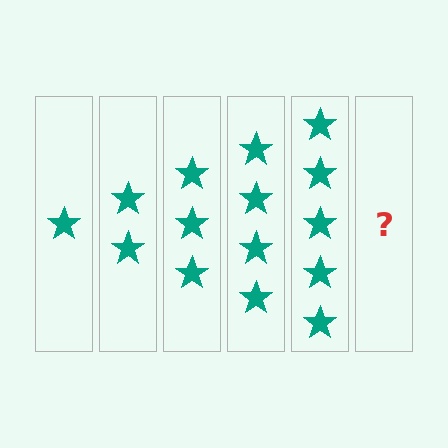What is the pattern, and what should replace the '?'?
The pattern is that each step adds one more star. The '?' should be 6 stars.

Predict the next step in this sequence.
The next step is 6 stars.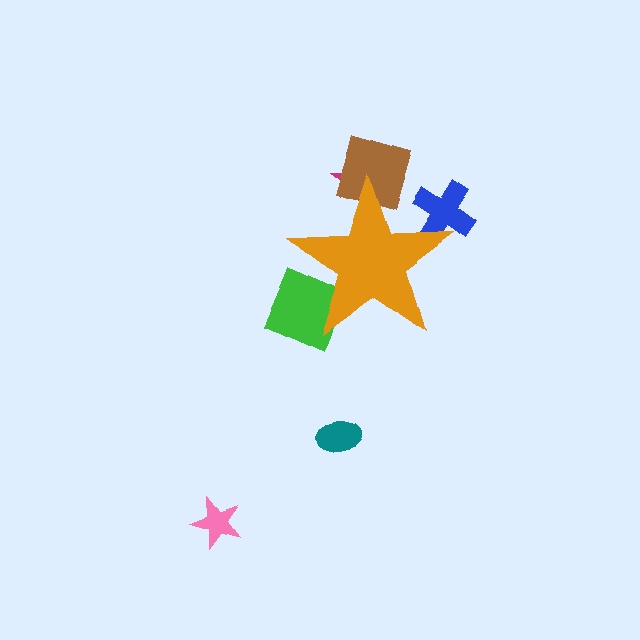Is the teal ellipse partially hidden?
No, the teal ellipse is fully visible.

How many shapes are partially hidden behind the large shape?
4 shapes are partially hidden.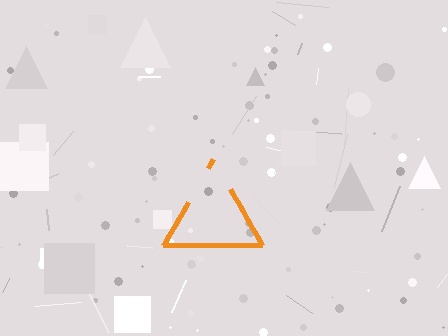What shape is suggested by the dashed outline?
The dashed outline suggests a triangle.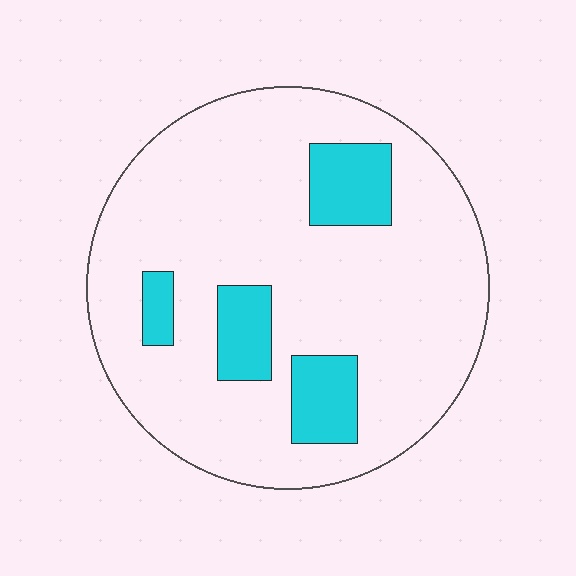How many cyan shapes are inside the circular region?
4.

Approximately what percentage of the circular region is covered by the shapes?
Approximately 15%.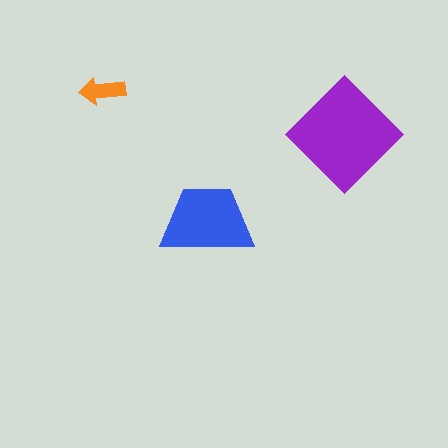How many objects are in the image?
There are 3 objects in the image.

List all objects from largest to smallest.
The purple diamond, the blue trapezoid, the orange arrow.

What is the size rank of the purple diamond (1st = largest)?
1st.